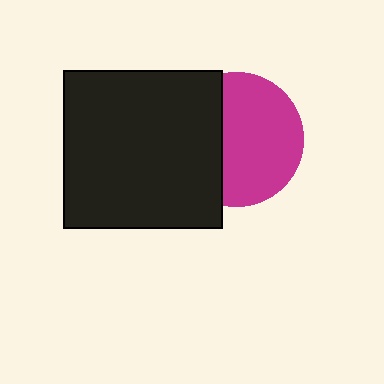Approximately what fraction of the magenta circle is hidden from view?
Roughly 38% of the magenta circle is hidden behind the black square.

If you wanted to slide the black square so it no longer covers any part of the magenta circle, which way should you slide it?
Slide it left — that is the most direct way to separate the two shapes.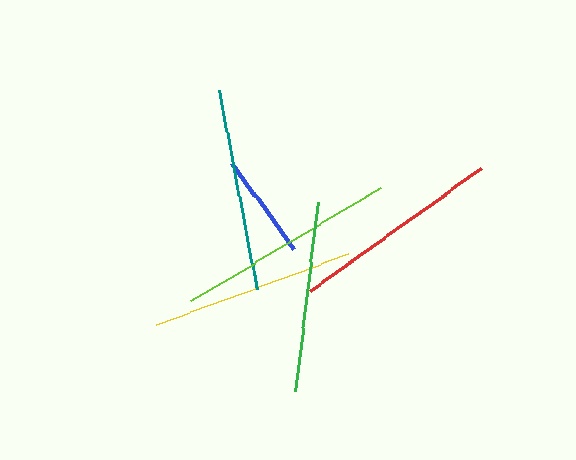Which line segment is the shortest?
The blue line is the shortest at approximately 107 pixels.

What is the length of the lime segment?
The lime segment is approximately 222 pixels long.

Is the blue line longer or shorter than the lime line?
The lime line is longer than the blue line.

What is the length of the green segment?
The green segment is approximately 191 pixels long.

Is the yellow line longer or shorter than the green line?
The yellow line is longer than the green line.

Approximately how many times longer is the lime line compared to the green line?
The lime line is approximately 1.2 times the length of the green line.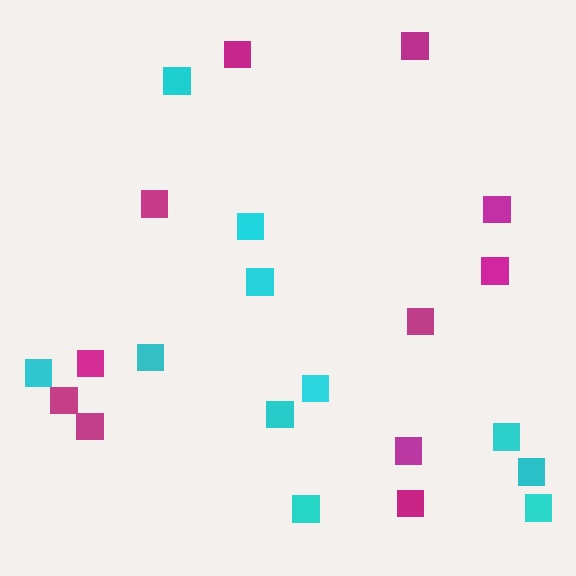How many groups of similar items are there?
There are 2 groups: one group of cyan squares (11) and one group of magenta squares (11).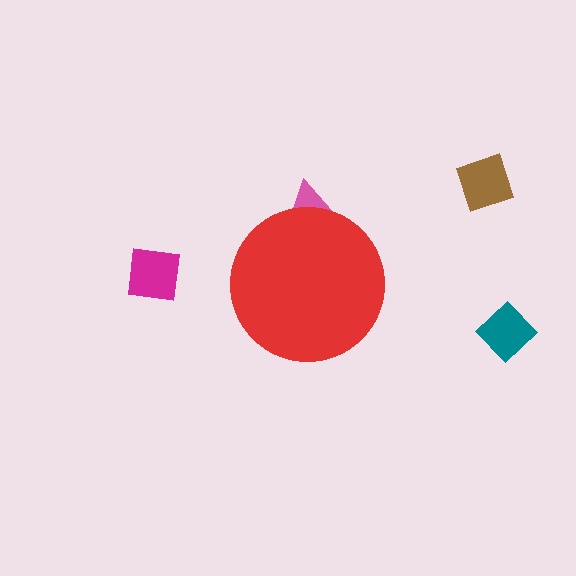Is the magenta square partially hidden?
No, the magenta square is fully visible.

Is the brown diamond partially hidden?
No, the brown diamond is fully visible.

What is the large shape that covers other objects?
A red circle.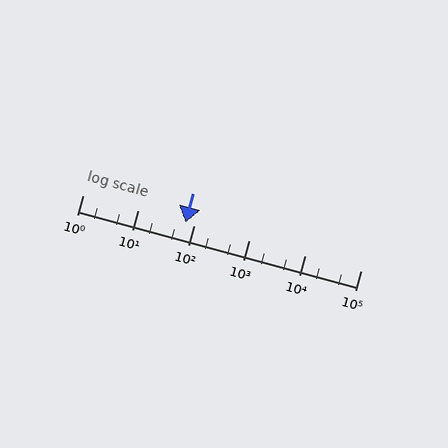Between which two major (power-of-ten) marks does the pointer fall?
The pointer is between 10 and 100.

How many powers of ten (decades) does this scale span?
The scale spans 5 decades, from 1 to 100000.